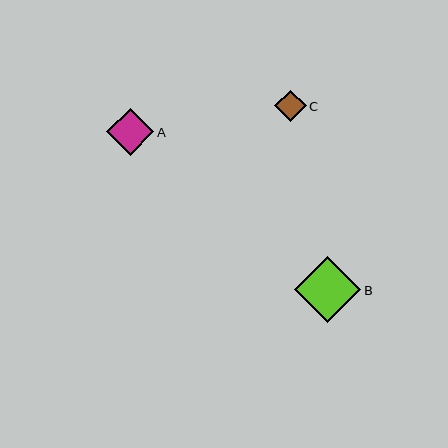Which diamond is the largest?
Diamond B is the largest with a size of approximately 66 pixels.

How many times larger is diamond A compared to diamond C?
Diamond A is approximately 1.5 times the size of diamond C.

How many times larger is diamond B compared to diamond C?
Diamond B is approximately 2.1 times the size of diamond C.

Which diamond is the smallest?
Diamond C is the smallest with a size of approximately 32 pixels.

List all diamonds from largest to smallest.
From largest to smallest: B, A, C.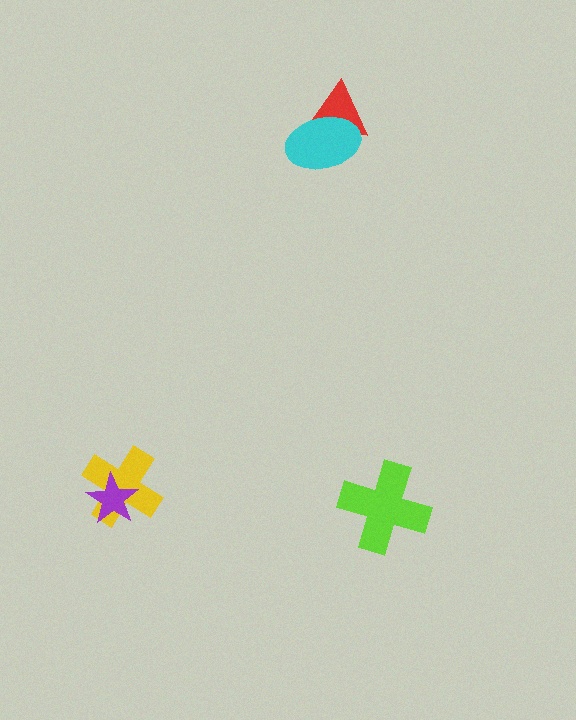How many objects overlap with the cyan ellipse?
1 object overlaps with the cyan ellipse.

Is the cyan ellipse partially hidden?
No, no other shape covers it.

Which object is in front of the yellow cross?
The purple star is in front of the yellow cross.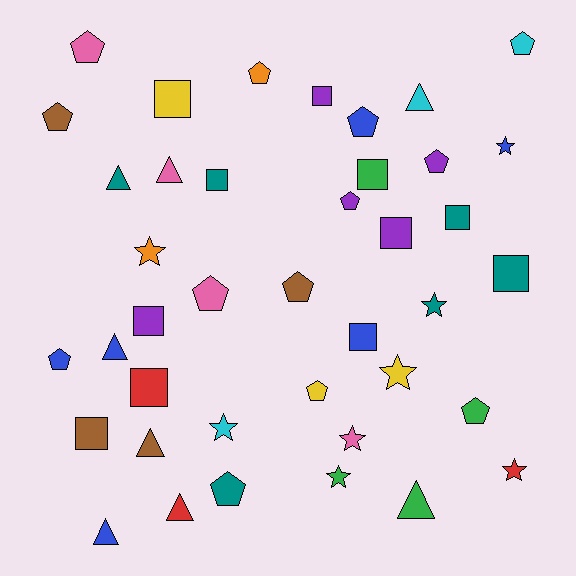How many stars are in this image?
There are 8 stars.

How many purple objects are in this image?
There are 5 purple objects.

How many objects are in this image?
There are 40 objects.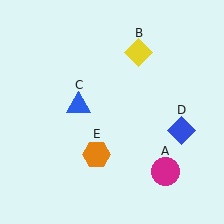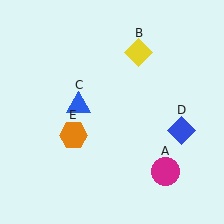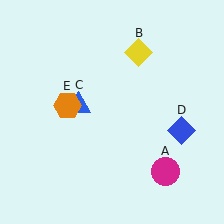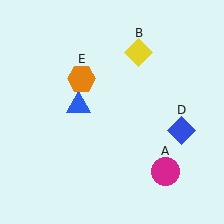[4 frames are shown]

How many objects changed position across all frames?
1 object changed position: orange hexagon (object E).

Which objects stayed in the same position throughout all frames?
Magenta circle (object A) and yellow diamond (object B) and blue triangle (object C) and blue diamond (object D) remained stationary.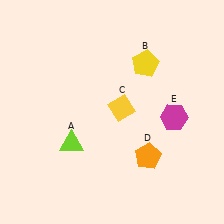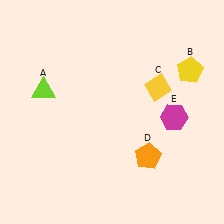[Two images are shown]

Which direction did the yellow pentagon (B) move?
The yellow pentagon (B) moved right.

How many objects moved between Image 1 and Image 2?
3 objects moved between the two images.